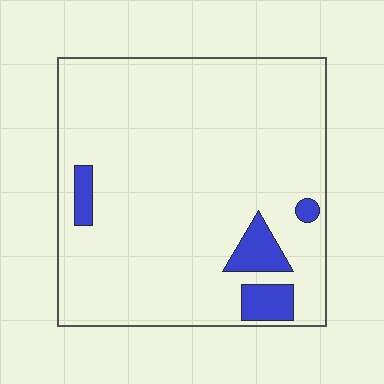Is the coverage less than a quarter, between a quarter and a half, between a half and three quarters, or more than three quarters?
Less than a quarter.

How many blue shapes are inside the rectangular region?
4.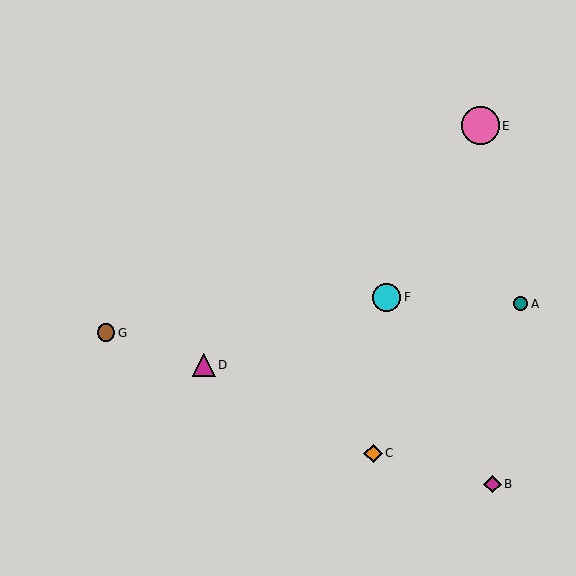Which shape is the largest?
The pink circle (labeled E) is the largest.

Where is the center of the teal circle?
The center of the teal circle is at (521, 304).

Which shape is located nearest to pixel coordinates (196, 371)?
The magenta triangle (labeled D) at (204, 365) is nearest to that location.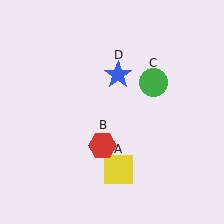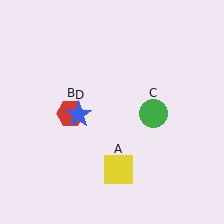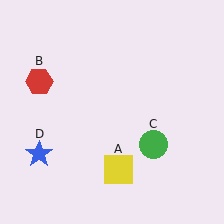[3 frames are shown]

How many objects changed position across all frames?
3 objects changed position: red hexagon (object B), green circle (object C), blue star (object D).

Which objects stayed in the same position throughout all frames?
Yellow square (object A) remained stationary.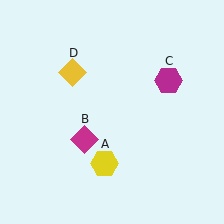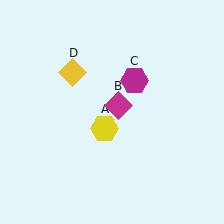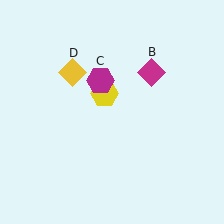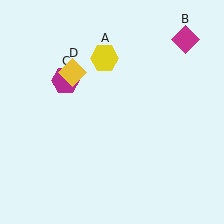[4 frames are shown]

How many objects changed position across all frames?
3 objects changed position: yellow hexagon (object A), magenta diamond (object B), magenta hexagon (object C).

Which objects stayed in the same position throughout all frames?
Yellow diamond (object D) remained stationary.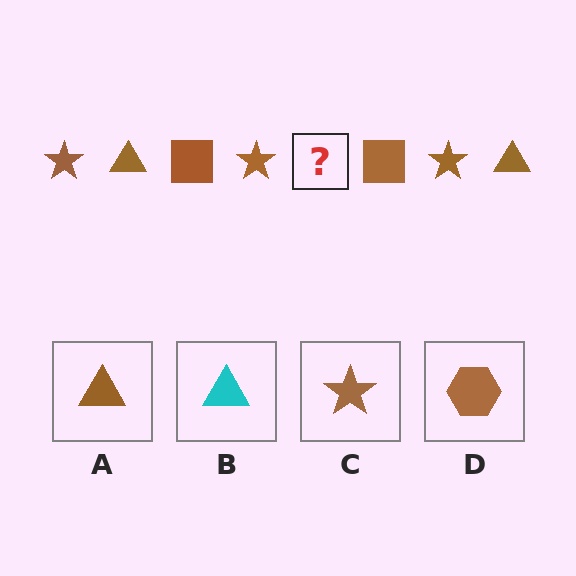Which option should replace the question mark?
Option A.